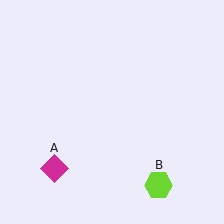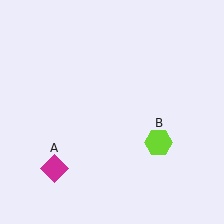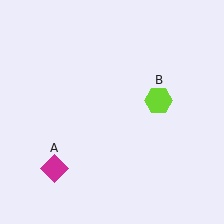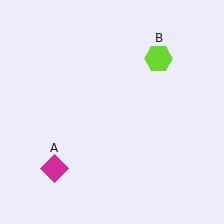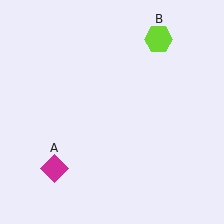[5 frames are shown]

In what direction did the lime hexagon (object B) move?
The lime hexagon (object B) moved up.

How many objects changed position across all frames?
1 object changed position: lime hexagon (object B).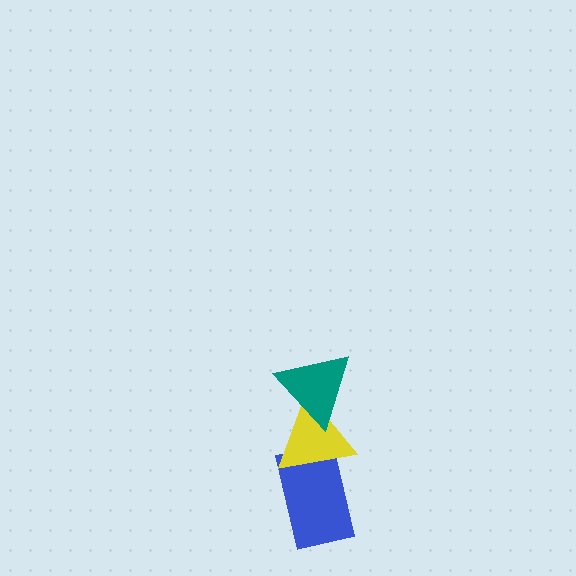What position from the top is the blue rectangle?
The blue rectangle is 3rd from the top.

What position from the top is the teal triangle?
The teal triangle is 1st from the top.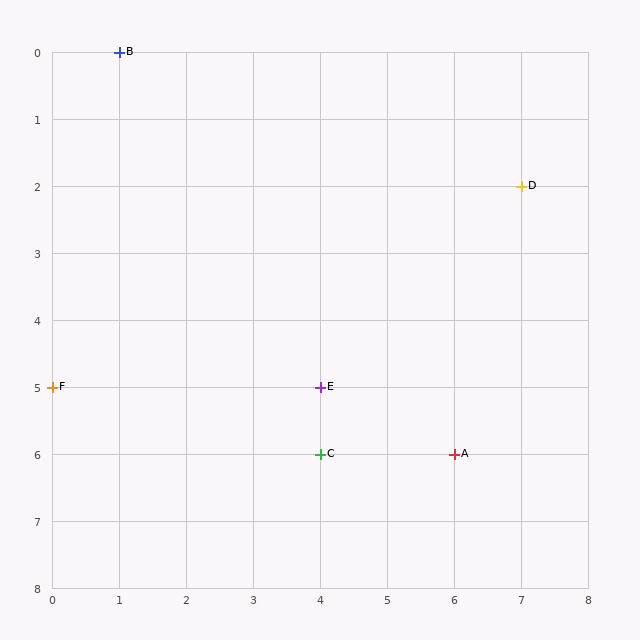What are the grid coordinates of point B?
Point B is at grid coordinates (1, 0).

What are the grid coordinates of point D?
Point D is at grid coordinates (7, 2).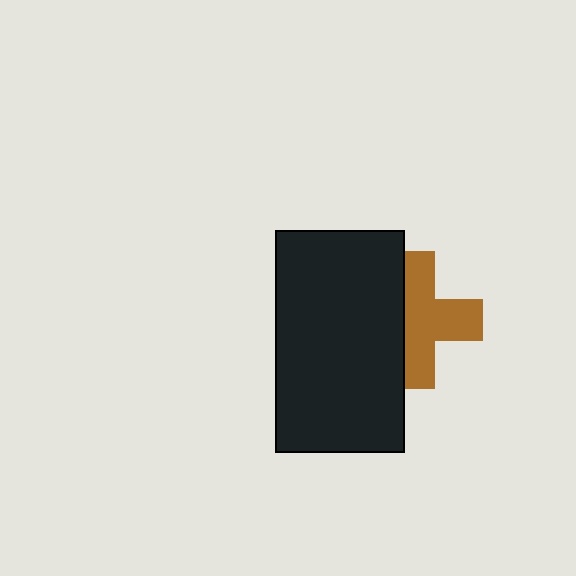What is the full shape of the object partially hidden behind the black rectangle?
The partially hidden object is a brown cross.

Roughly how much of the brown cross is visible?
About half of it is visible (roughly 63%).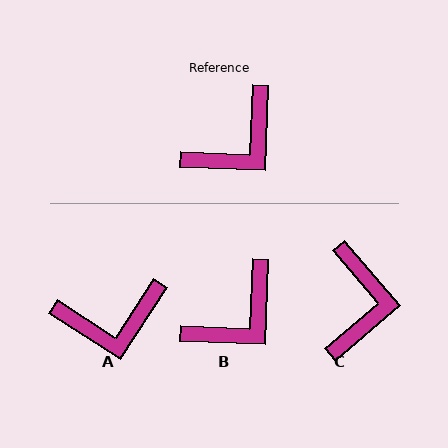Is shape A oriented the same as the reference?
No, it is off by about 31 degrees.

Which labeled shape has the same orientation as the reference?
B.